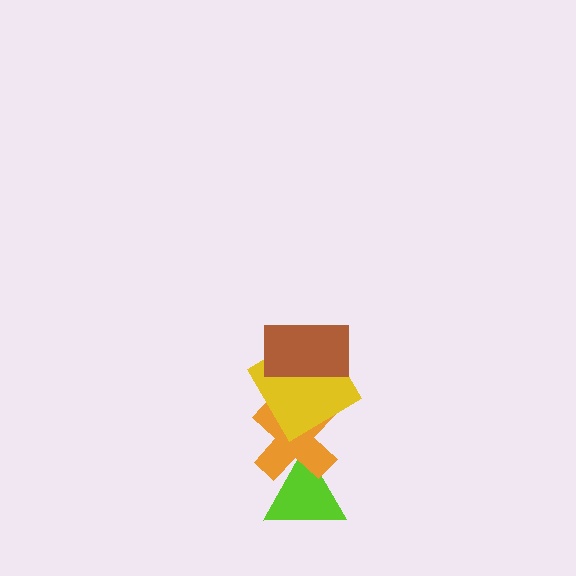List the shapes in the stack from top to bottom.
From top to bottom: the brown rectangle, the yellow diamond, the orange cross, the lime triangle.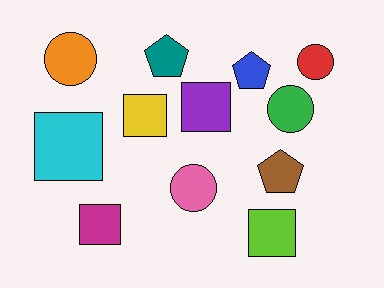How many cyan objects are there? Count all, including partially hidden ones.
There is 1 cyan object.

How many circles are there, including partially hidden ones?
There are 4 circles.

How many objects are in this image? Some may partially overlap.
There are 12 objects.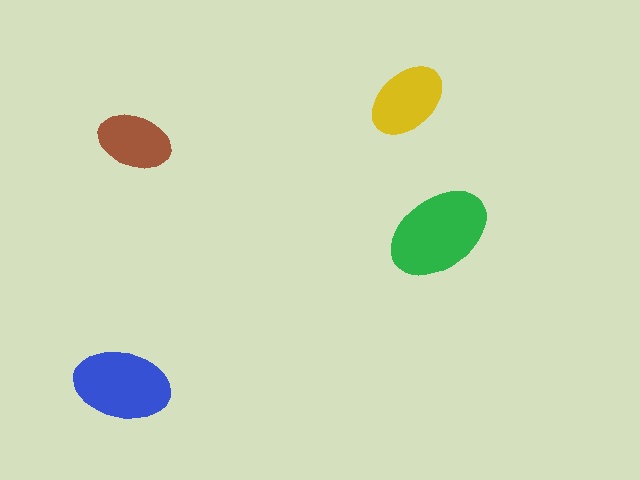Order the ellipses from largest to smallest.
the green one, the blue one, the yellow one, the brown one.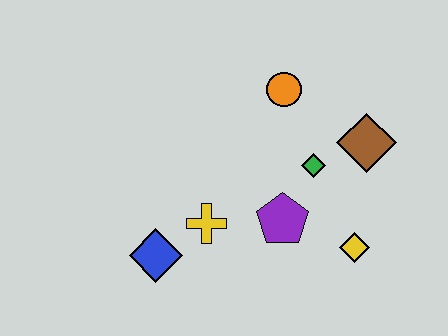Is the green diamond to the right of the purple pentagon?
Yes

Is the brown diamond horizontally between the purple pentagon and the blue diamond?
No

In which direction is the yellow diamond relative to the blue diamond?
The yellow diamond is to the right of the blue diamond.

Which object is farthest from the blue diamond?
The brown diamond is farthest from the blue diamond.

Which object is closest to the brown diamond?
The green diamond is closest to the brown diamond.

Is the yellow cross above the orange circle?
No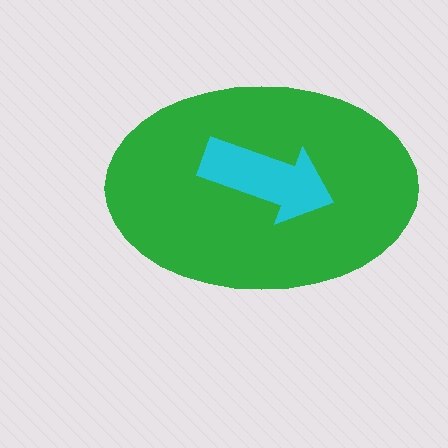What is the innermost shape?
The cyan arrow.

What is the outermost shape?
The green ellipse.